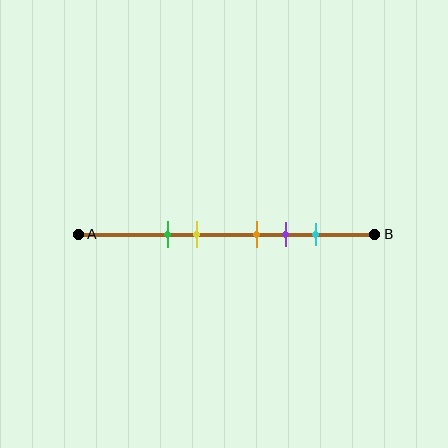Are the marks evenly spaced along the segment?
No, the marks are not evenly spaced.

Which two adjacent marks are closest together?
The orange and purple marks are the closest adjacent pair.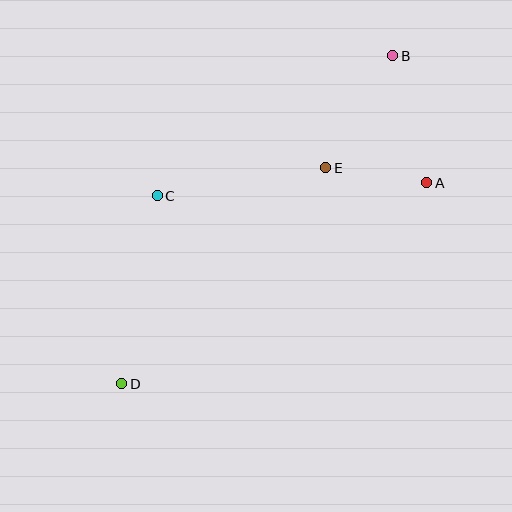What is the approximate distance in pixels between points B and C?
The distance between B and C is approximately 274 pixels.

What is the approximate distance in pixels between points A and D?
The distance between A and D is approximately 365 pixels.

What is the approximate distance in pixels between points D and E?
The distance between D and E is approximately 297 pixels.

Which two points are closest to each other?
Points A and E are closest to each other.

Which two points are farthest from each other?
Points B and D are farthest from each other.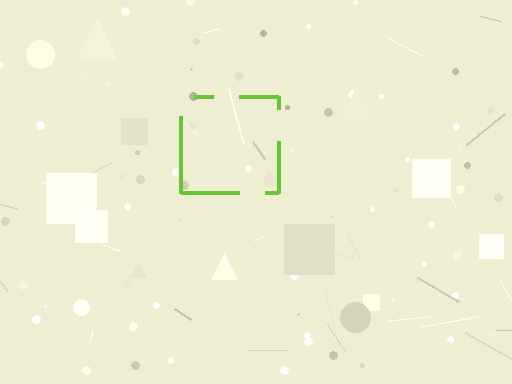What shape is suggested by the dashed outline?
The dashed outline suggests a square.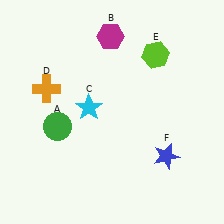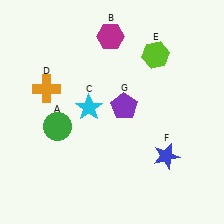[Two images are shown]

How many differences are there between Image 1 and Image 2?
There is 1 difference between the two images.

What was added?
A purple pentagon (G) was added in Image 2.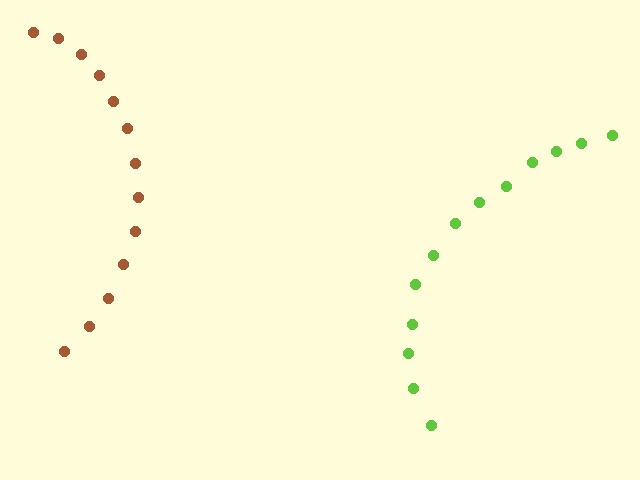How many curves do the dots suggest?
There are 2 distinct paths.